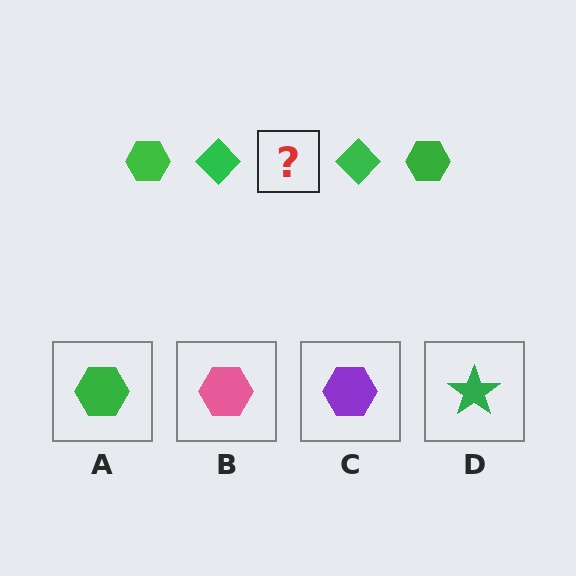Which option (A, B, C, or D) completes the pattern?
A.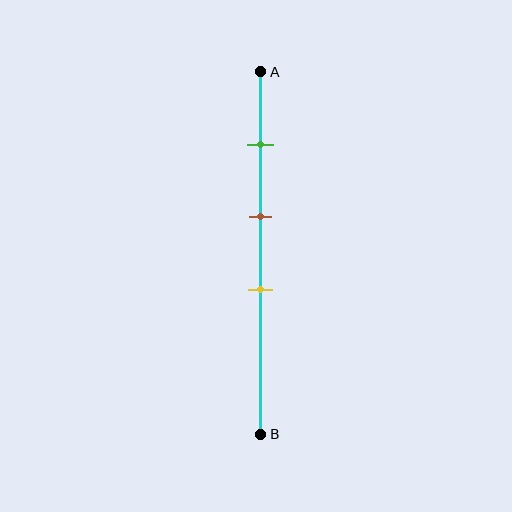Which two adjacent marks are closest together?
The brown and yellow marks are the closest adjacent pair.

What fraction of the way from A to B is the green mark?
The green mark is approximately 20% (0.2) of the way from A to B.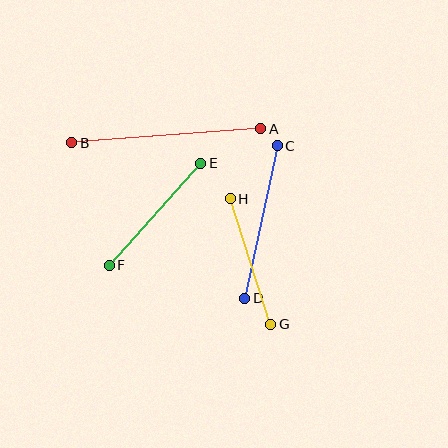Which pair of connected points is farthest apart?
Points A and B are farthest apart.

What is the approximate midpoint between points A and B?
The midpoint is at approximately (166, 136) pixels.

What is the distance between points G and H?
The distance is approximately 132 pixels.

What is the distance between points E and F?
The distance is approximately 137 pixels.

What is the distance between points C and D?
The distance is approximately 156 pixels.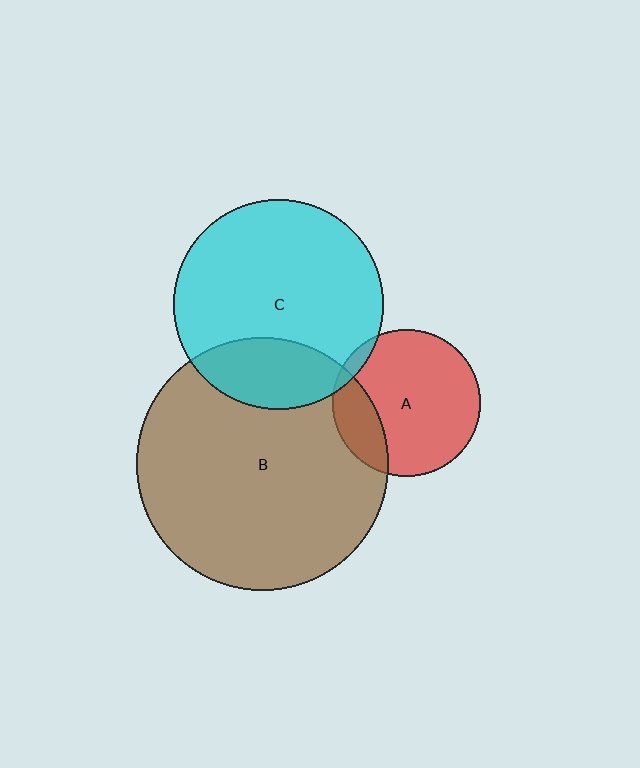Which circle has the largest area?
Circle B (brown).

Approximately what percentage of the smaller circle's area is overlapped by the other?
Approximately 5%.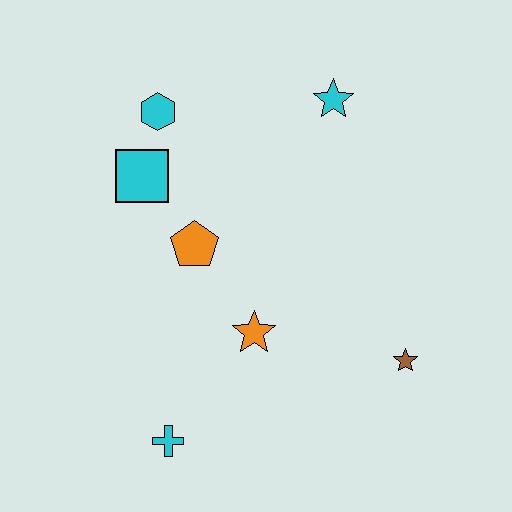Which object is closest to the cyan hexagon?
The cyan square is closest to the cyan hexagon.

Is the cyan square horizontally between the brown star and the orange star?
No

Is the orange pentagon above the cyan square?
No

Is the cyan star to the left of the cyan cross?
No